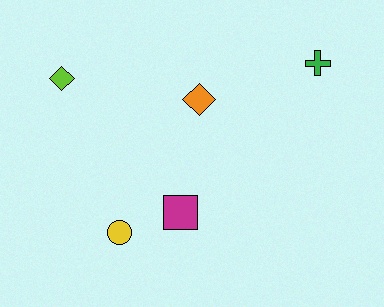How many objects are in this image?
There are 5 objects.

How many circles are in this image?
There is 1 circle.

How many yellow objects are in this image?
There is 1 yellow object.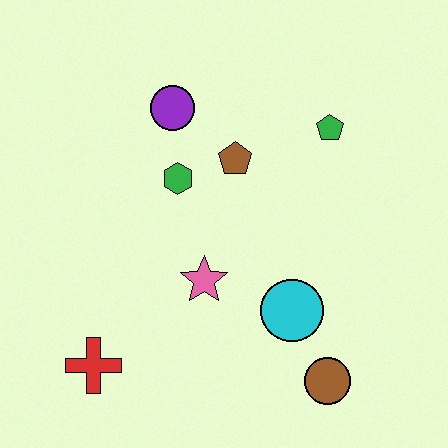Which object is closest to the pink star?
The cyan circle is closest to the pink star.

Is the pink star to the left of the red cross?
No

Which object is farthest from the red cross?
The green pentagon is farthest from the red cross.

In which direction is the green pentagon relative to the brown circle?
The green pentagon is above the brown circle.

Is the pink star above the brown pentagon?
No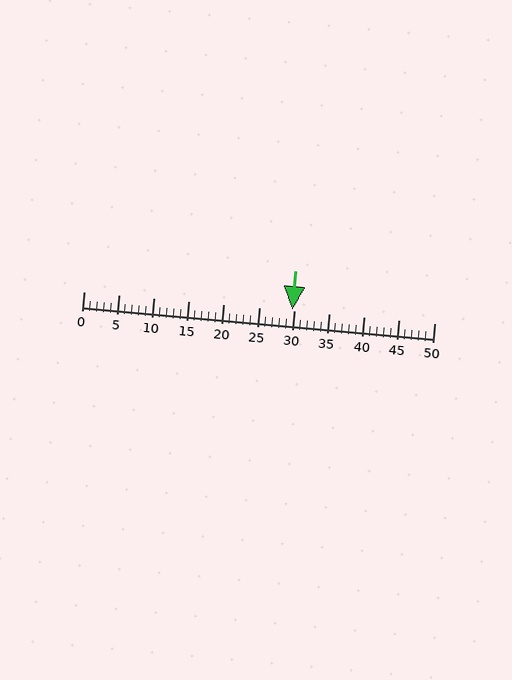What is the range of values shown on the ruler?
The ruler shows values from 0 to 50.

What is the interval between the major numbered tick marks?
The major tick marks are spaced 5 units apart.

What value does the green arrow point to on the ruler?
The green arrow points to approximately 30.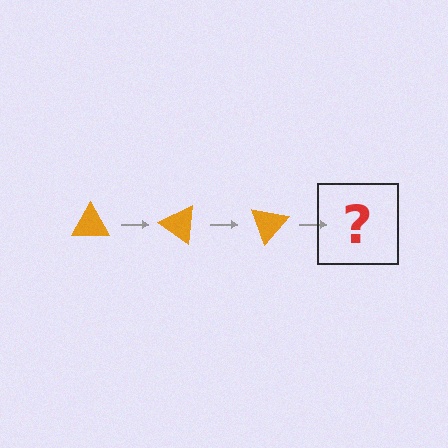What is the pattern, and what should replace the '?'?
The pattern is that the triangle rotates 35 degrees each step. The '?' should be an orange triangle rotated 105 degrees.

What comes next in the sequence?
The next element should be an orange triangle rotated 105 degrees.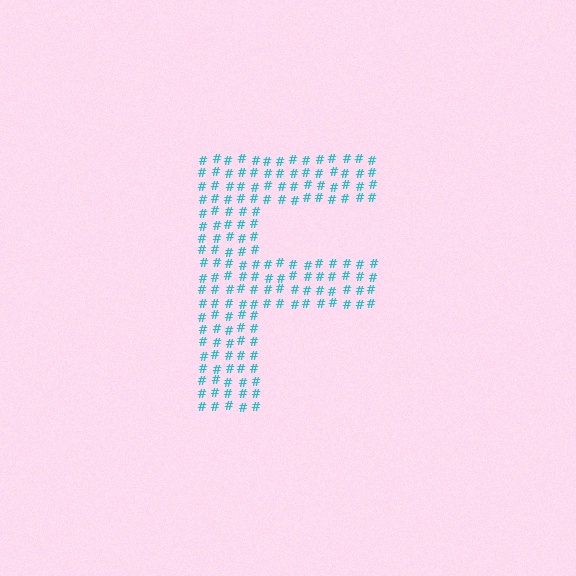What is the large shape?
The large shape is the letter F.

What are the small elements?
The small elements are hash symbols.